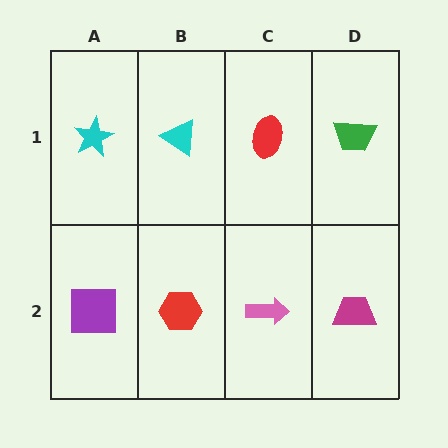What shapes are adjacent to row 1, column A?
A purple square (row 2, column A), a cyan triangle (row 1, column B).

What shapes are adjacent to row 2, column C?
A red ellipse (row 1, column C), a red hexagon (row 2, column B), a magenta trapezoid (row 2, column D).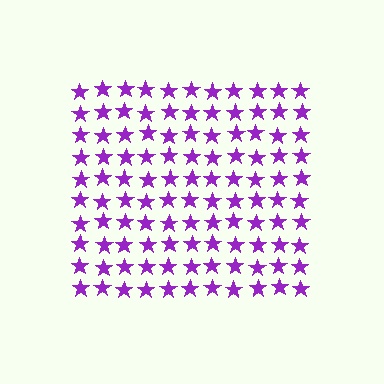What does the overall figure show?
The overall figure shows a square.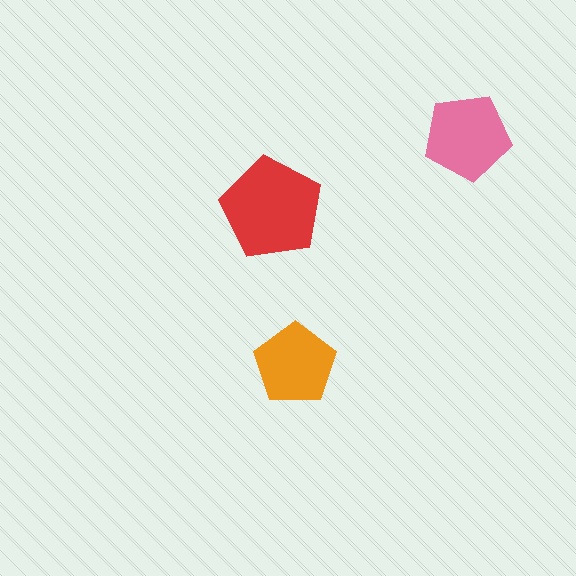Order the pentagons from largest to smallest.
the red one, the pink one, the orange one.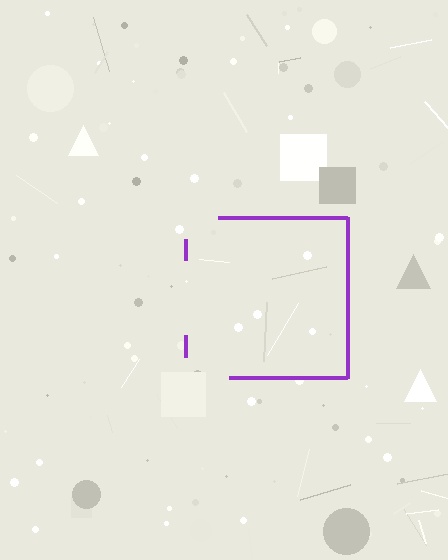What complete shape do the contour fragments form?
The contour fragments form a square.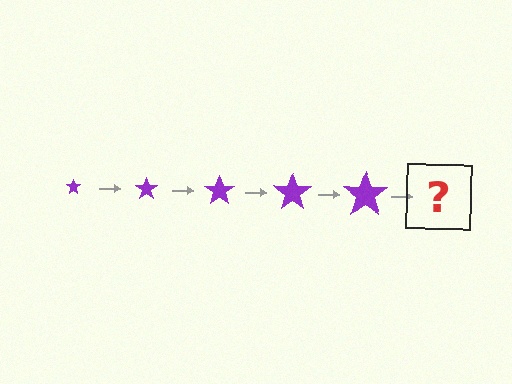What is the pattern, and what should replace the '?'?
The pattern is that the star gets progressively larger each step. The '?' should be a purple star, larger than the previous one.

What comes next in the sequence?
The next element should be a purple star, larger than the previous one.